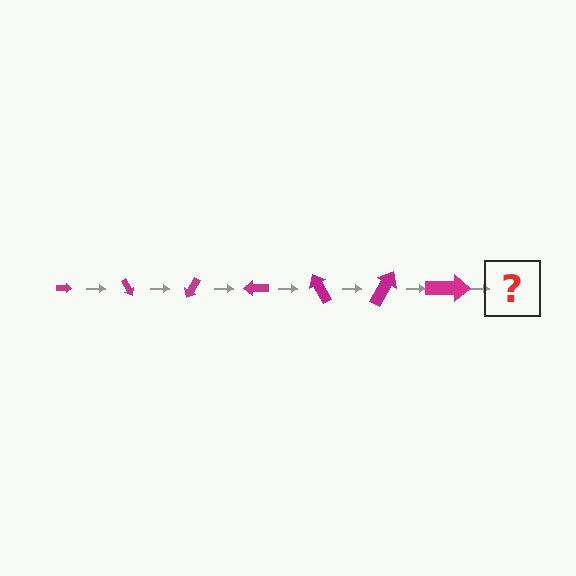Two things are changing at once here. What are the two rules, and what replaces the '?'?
The two rules are that the arrow grows larger each step and it rotates 60 degrees each step. The '?' should be an arrow, larger than the previous one and rotated 420 degrees from the start.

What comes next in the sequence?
The next element should be an arrow, larger than the previous one and rotated 420 degrees from the start.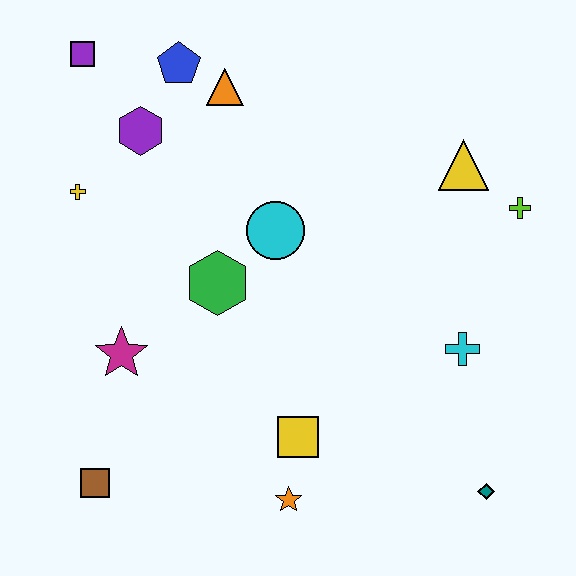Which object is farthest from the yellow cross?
The teal diamond is farthest from the yellow cross.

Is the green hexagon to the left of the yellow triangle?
Yes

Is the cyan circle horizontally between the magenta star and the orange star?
Yes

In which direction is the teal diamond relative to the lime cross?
The teal diamond is below the lime cross.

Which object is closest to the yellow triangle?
The lime cross is closest to the yellow triangle.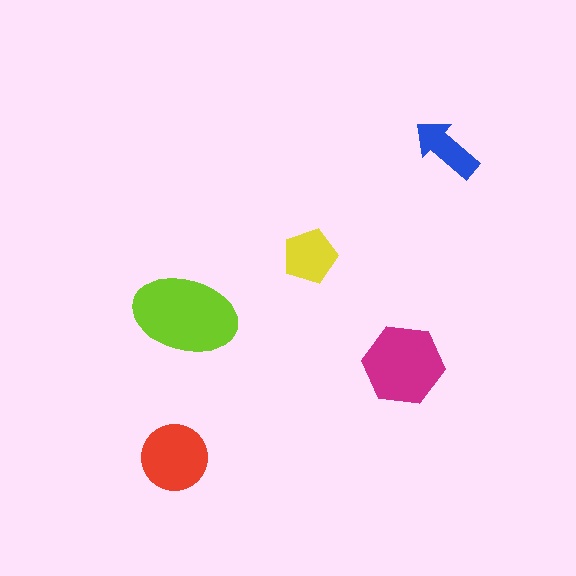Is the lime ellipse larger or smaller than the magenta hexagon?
Larger.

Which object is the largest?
The lime ellipse.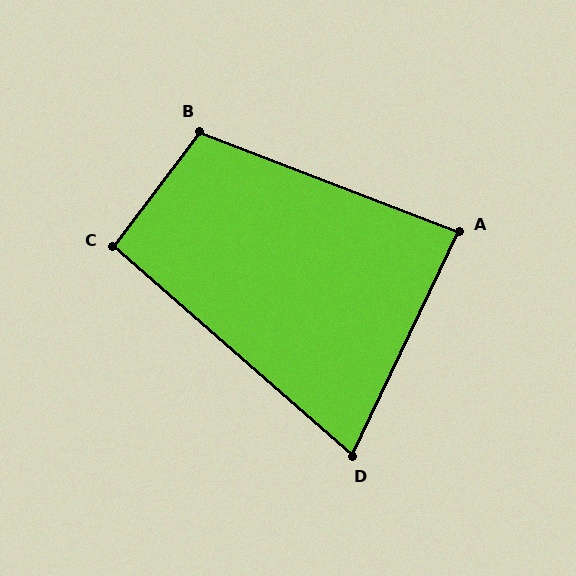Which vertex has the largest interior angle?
B, at approximately 106 degrees.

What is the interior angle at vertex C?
Approximately 94 degrees (approximately right).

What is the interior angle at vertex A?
Approximately 86 degrees (approximately right).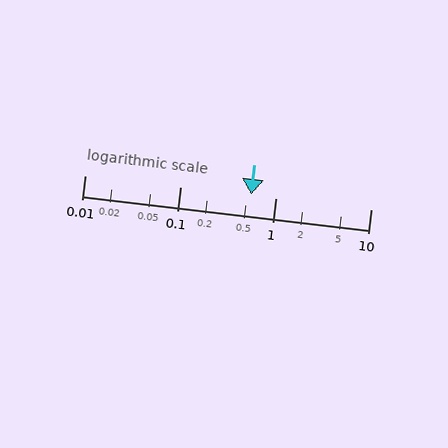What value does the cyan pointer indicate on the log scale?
The pointer indicates approximately 0.55.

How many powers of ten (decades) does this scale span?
The scale spans 3 decades, from 0.01 to 10.